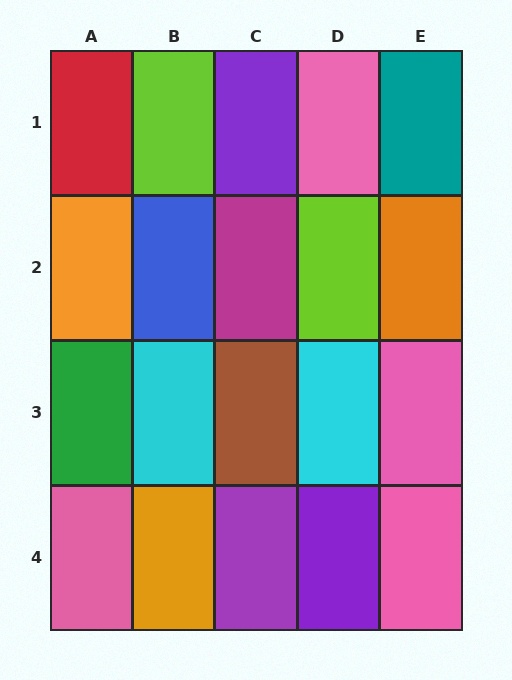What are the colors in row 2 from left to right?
Orange, blue, magenta, lime, orange.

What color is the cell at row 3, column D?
Cyan.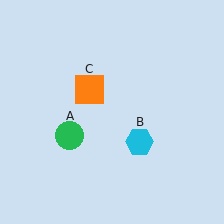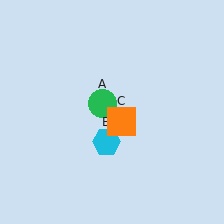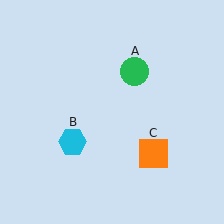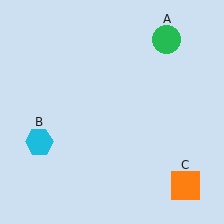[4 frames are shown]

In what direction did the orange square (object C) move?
The orange square (object C) moved down and to the right.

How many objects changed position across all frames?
3 objects changed position: green circle (object A), cyan hexagon (object B), orange square (object C).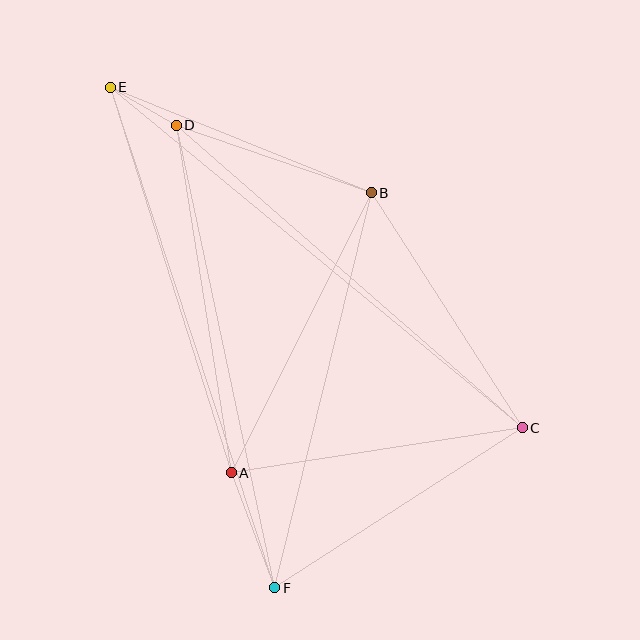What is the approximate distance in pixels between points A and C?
The distance between A and C is approximately 294 pixels.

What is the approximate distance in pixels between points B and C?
The distance between B and C is approximately 279 pixels.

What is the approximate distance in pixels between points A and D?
The distance between A and D is approximately 352 pixels.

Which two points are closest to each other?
Points D and E are closest to each other.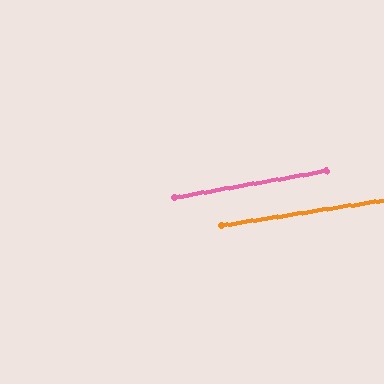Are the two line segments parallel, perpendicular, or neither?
Parallel — their directions differ by only 0.9°.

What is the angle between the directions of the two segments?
Approximately 1 degree.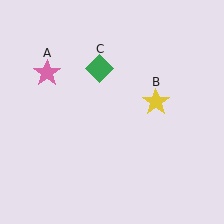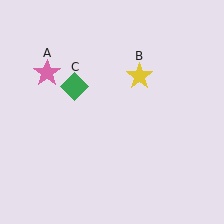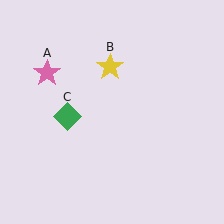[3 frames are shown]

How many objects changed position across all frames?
2 objects changed position: yellow star (object B), green diamond (object C).